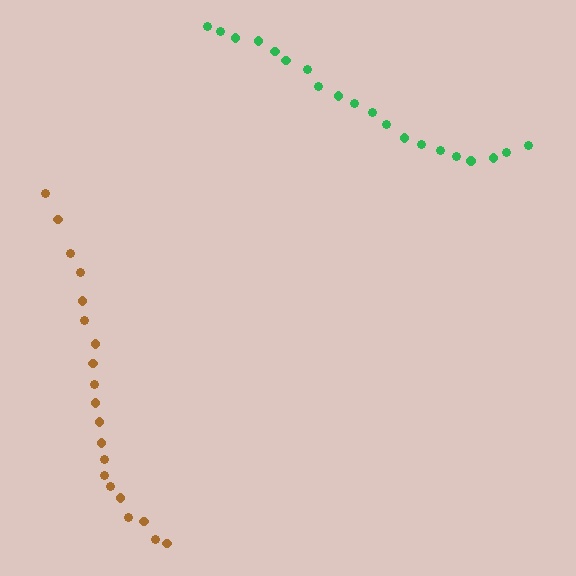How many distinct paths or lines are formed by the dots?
There are 2 distinct paths.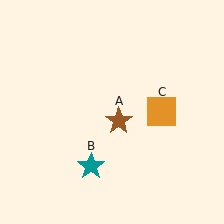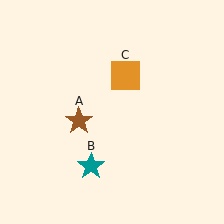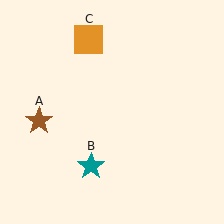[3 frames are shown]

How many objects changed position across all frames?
2 objects changed position: brown star (object A), orange square (object C).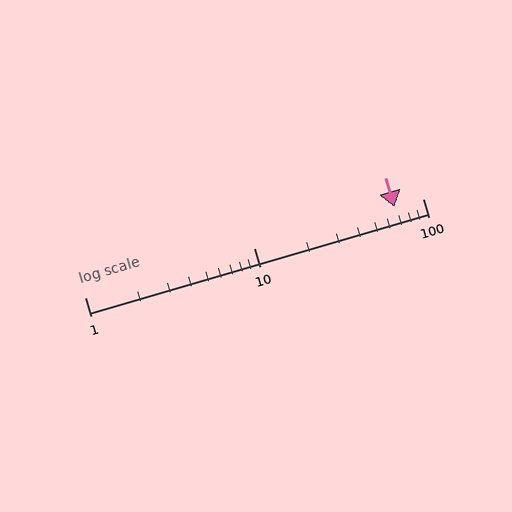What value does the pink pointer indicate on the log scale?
The pointer indicates approximately 68.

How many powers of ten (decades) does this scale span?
The scale spans 2 decades, from 1 to 100.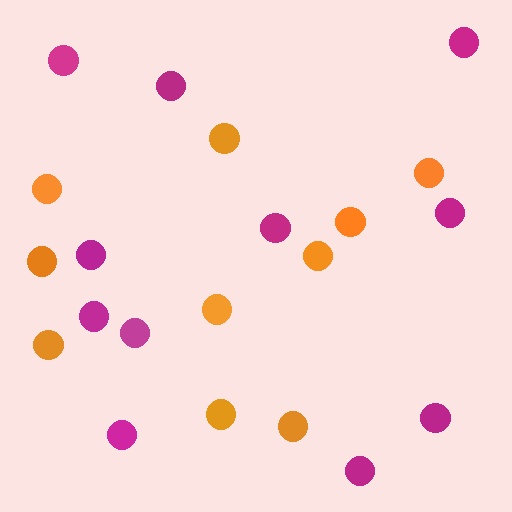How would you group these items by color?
There are 2 groups: one group of magenta circles (11) and one group of orange circles (10).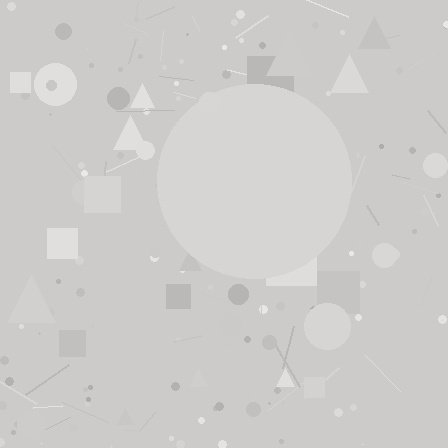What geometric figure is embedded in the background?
A circle is embedded in the background.